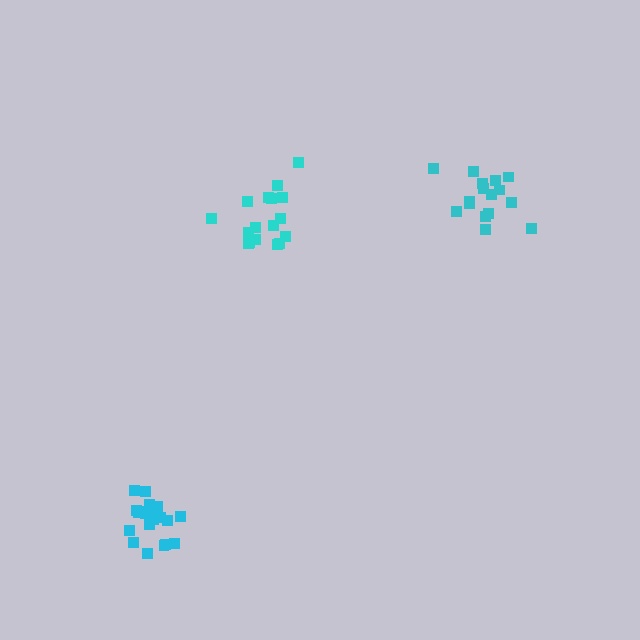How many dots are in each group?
Group 1: 17 dots, Group 2: 20 dots, Group 3: 17 dots (54 total).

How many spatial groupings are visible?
There are 3 spatial groupings.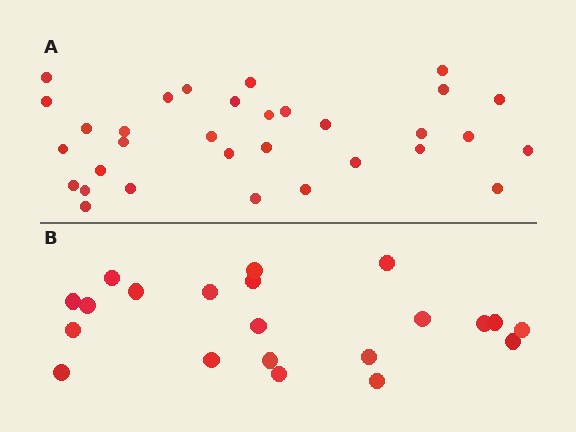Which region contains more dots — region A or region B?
Region A (the top region) has more dots.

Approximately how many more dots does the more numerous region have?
Region A has roughly 12 or so more dots than region B.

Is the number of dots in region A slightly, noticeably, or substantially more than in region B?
Region A has substantially more. The ratio is roughly 1.5 to 1.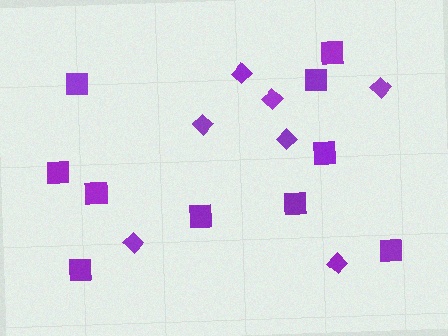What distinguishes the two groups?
There are 2 groups: one group of squares (10) and one group of diamonds (7).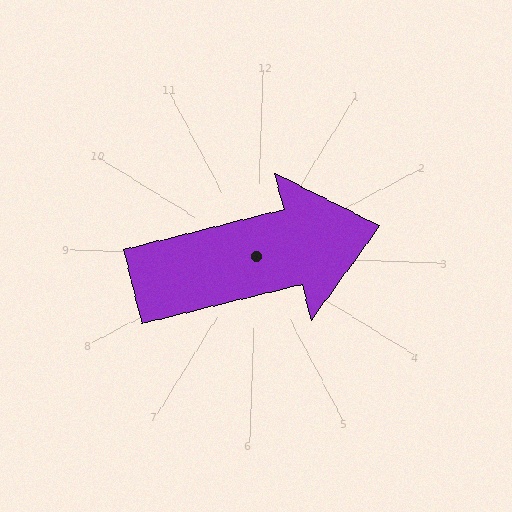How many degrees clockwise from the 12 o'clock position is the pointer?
Approximately 74 degrees.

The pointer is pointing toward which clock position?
Roughly 2 o'clock.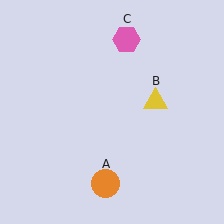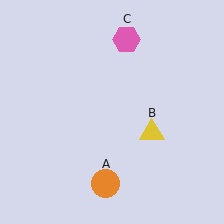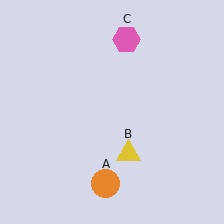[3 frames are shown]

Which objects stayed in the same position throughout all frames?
Orange circle (object A) and pink hexagon (object C) remained stationary.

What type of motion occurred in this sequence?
The yellow triangle (object B) rotated clockwise around the center of the scene.